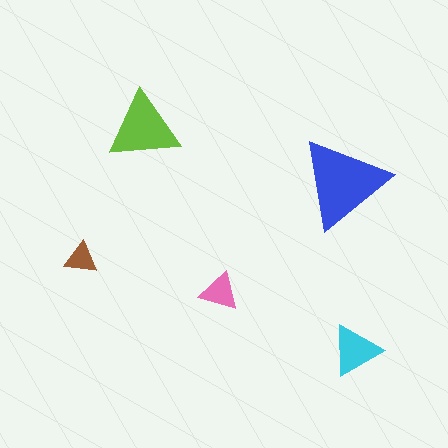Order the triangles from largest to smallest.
the blue one, the lime one, the cyan one, the pink one, the brown one.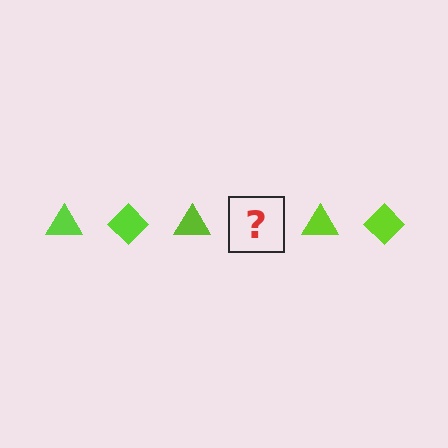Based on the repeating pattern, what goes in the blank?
The blank should be a lime diamond.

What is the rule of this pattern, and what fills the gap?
The rule is that the pattern cycles through triangle, diamond shapes in lime. The gap should be filled with a lime diamond.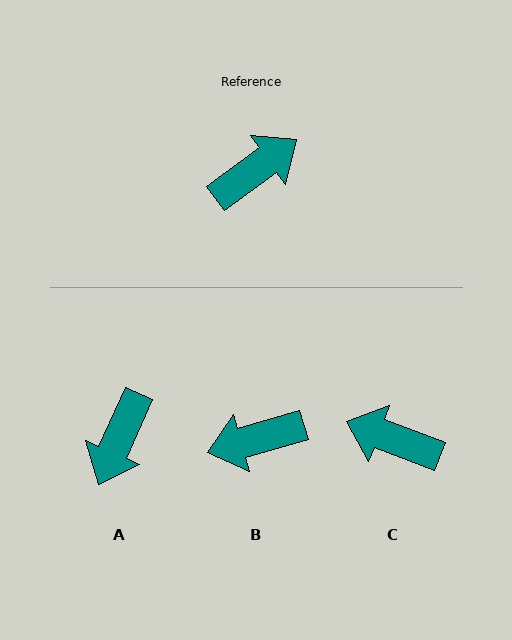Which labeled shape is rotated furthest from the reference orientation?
B, about 160 degrees away.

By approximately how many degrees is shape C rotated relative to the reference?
Approximately 123 degrees counter-clockwise.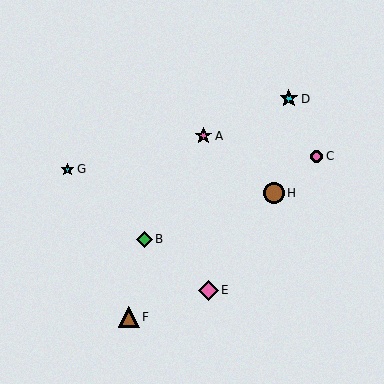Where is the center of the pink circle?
The center of the pink circle is at (317, 156).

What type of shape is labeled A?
Shape A is a pink star.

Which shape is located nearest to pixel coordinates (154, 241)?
The green diamond (labeled B) at (144, 239) is nearest to that location.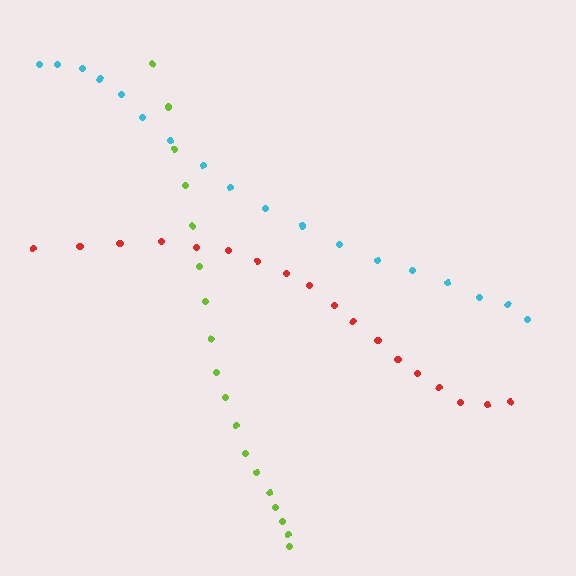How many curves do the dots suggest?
There are 3 distinct paths.